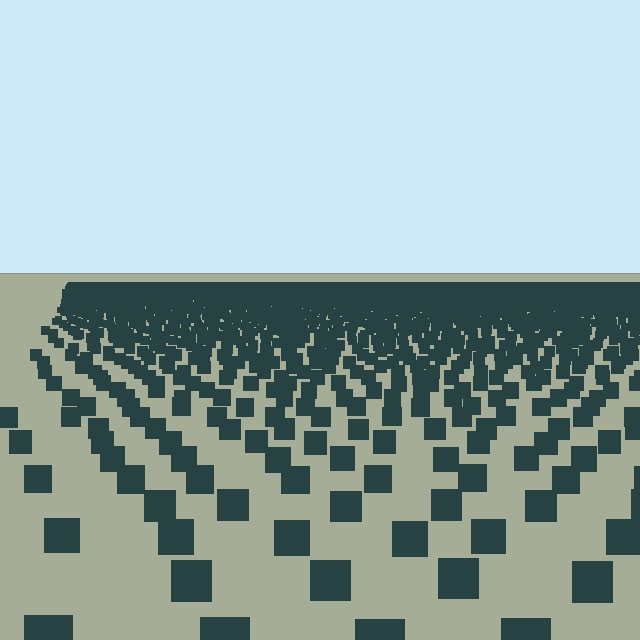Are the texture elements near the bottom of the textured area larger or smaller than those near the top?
Larger. Near the bottom, elements are closer to the viewer and appear at a bigger on-screen size.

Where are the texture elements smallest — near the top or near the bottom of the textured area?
Near the top.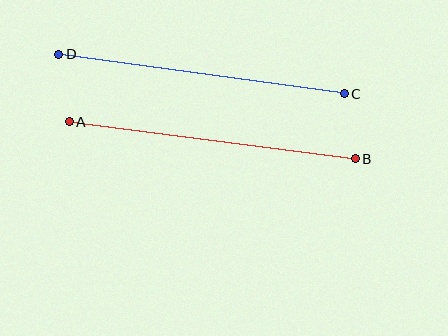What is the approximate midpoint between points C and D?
The midpoint is at approximately (202, 74) pixels.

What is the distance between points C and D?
The distance is approximately 288 pixels.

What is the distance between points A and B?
The distance is approximately 288 pixels.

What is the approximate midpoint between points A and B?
The midpoint is at approximately (212, 140) pixels.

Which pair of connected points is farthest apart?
Points A and B are farthest apart.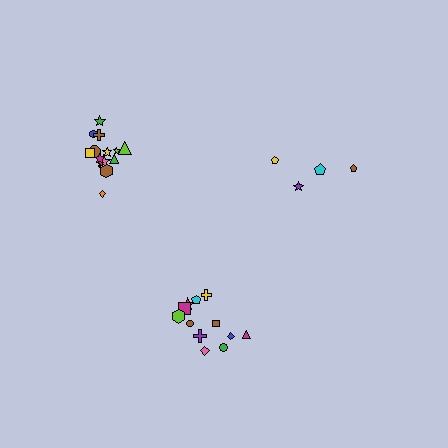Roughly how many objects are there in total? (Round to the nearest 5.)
Roughly 30 objects in total.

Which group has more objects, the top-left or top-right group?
The top-left group.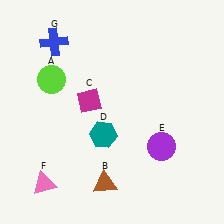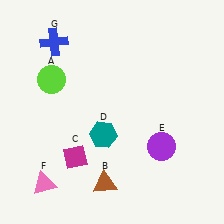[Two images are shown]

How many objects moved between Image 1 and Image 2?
1 object moved between the two images.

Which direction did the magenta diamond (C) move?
The magenta diamond (C) moved down.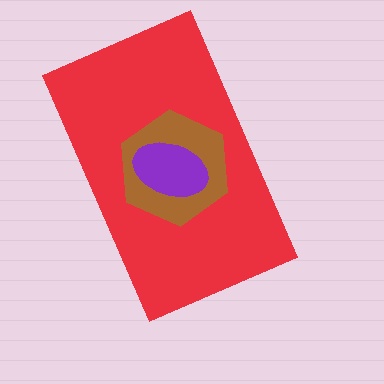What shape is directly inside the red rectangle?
The brown hexagon.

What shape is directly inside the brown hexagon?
The purple ellipse.